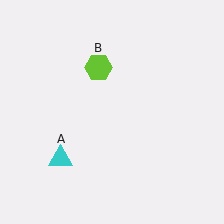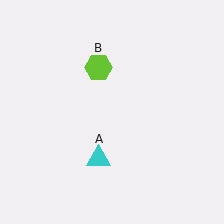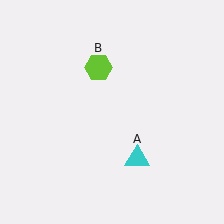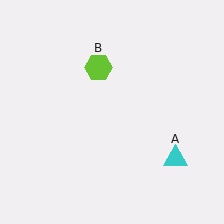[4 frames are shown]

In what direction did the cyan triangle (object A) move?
The cyan triangle (object A) moved right.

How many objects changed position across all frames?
1 object changed position: cyan triangle (object A).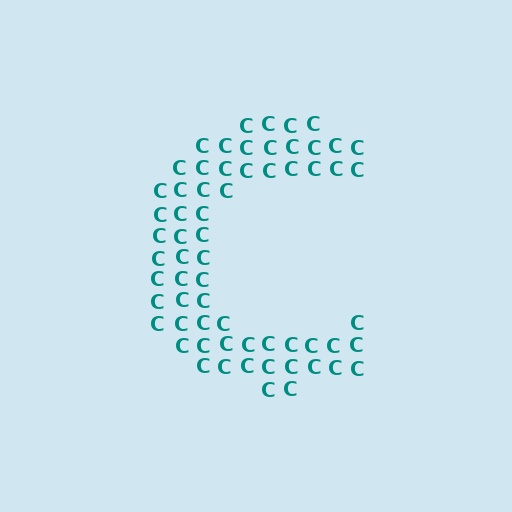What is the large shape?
The large shape is the letter C.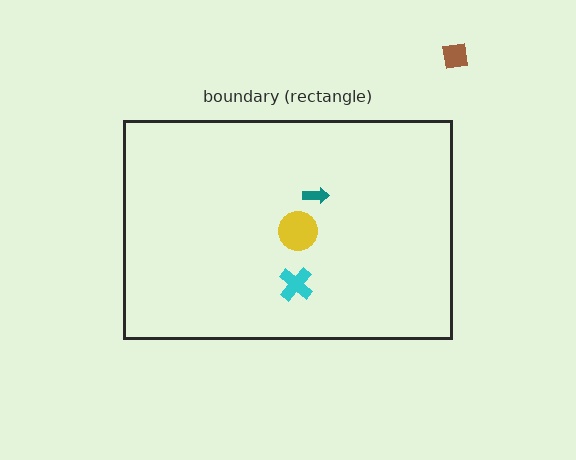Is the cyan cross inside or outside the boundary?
Inside.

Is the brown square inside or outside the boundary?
Outside.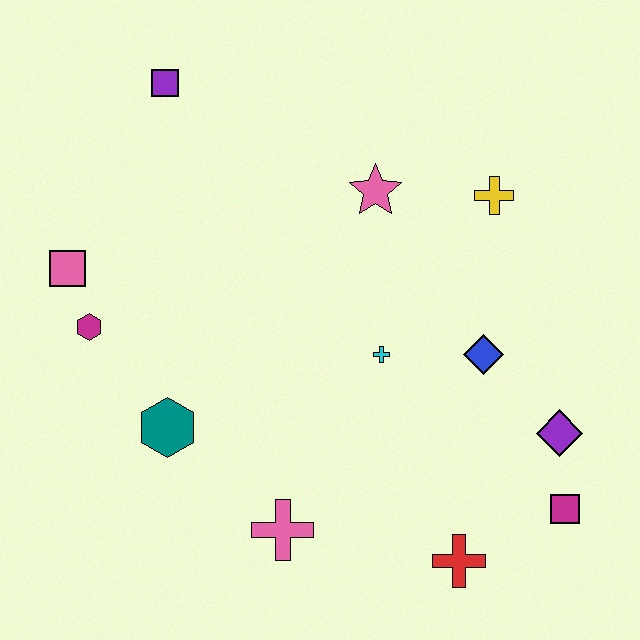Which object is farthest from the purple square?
The magenta square is farthest from the purple square.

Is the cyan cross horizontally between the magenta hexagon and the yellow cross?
Yes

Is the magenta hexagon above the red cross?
Yes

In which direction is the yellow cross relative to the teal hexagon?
The yellow cross is to the right of the teal hexagon.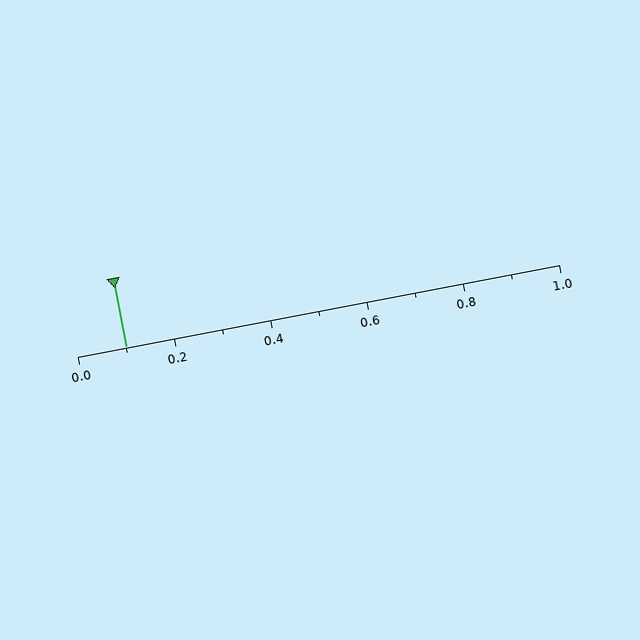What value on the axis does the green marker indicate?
The marker indicates approximately 0.1.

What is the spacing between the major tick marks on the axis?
The major ticks are spaced 0.2 apart.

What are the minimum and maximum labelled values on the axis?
The axis runs from 0.0 to 1.0.